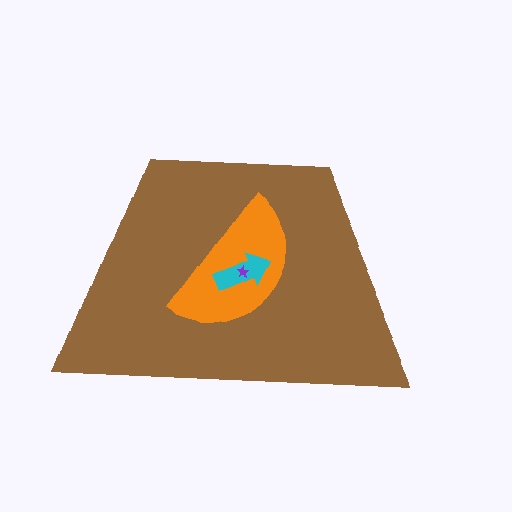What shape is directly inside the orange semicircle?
The cyan arrow.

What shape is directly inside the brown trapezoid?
The orange semicircle.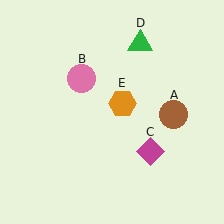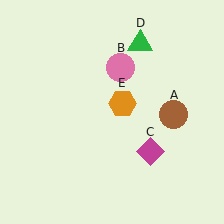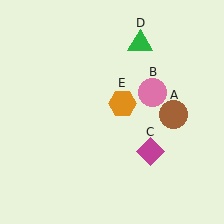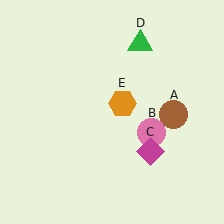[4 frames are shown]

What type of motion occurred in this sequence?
The pink circle (object B) rotated clockwise around the center of the scene.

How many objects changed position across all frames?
1 object changed position: pink circle (object B).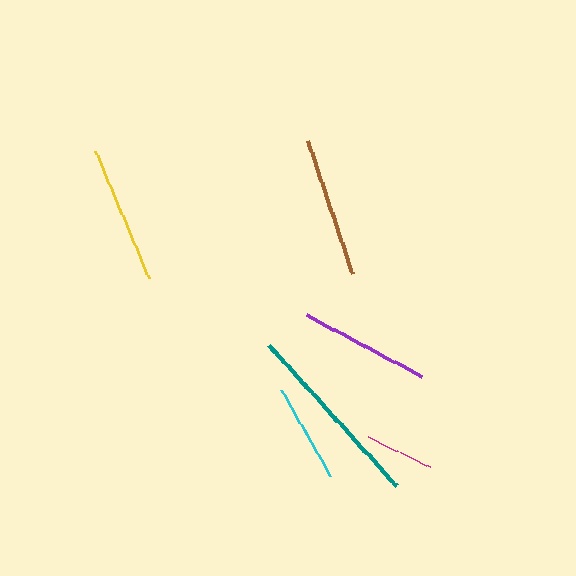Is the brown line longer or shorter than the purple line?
The brown line is longer than the purple line.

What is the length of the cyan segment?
The cyan segment is approximately 99 pixels long.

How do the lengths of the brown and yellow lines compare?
The brown and yellow lines are approximately the same length.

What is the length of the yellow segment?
The yellow segment is approximately 137 pixels long.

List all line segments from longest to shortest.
From longest to shortest: teal, brown, yellow, purple, cyan, magenta.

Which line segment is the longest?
The teal line is the longest at approximately 190 pixels.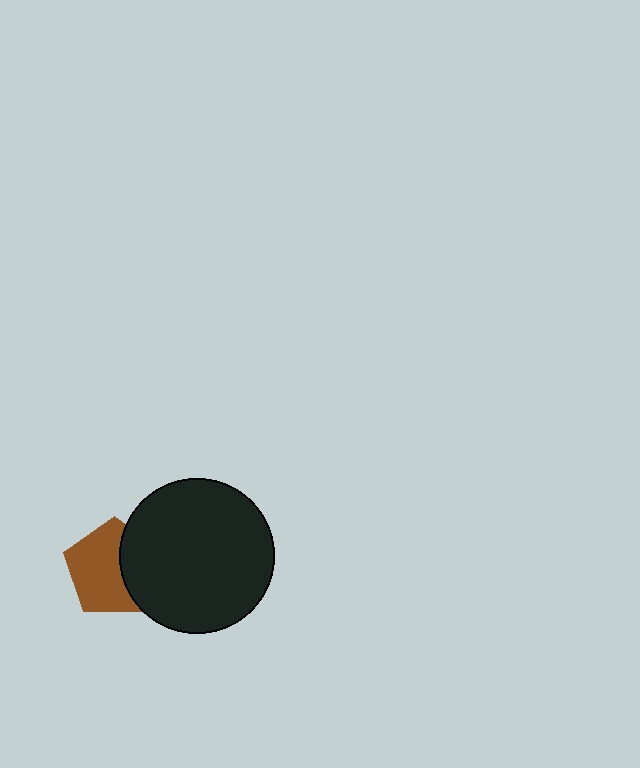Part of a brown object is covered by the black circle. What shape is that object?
It is a pentagon.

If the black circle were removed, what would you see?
You would see the complete brown pentagon.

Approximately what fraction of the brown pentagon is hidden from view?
Roughly 36% of the brown pentagon is hidden behind the black circle.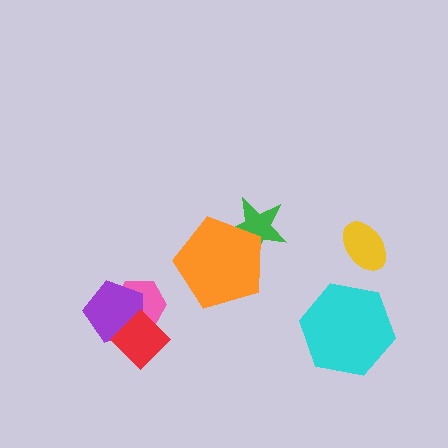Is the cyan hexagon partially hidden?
No, no other shape covers it.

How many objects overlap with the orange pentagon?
1 object overlaps with the orange pentagon.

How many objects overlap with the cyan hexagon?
0 objects overlap with the cyan hexagon.